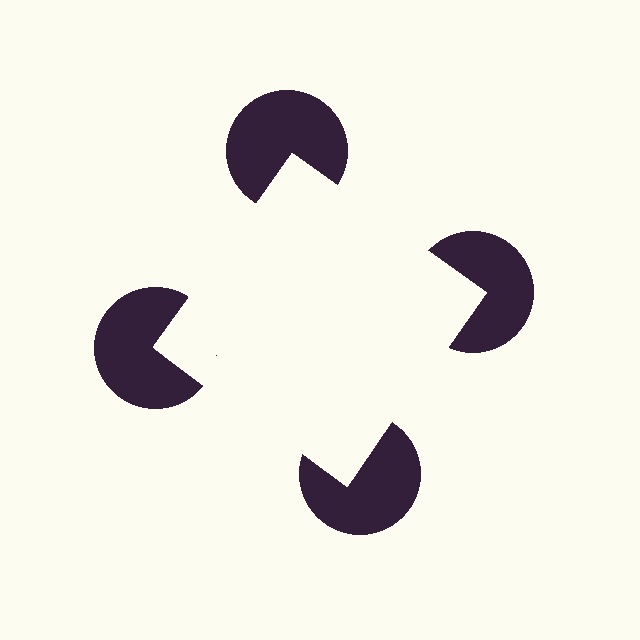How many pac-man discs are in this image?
There are 4 — one at each vertex of the illusory square.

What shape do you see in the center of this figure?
An illusory square — its edges are inferred from the aligned wedge cuts in the pac-man discs, not physically drawn.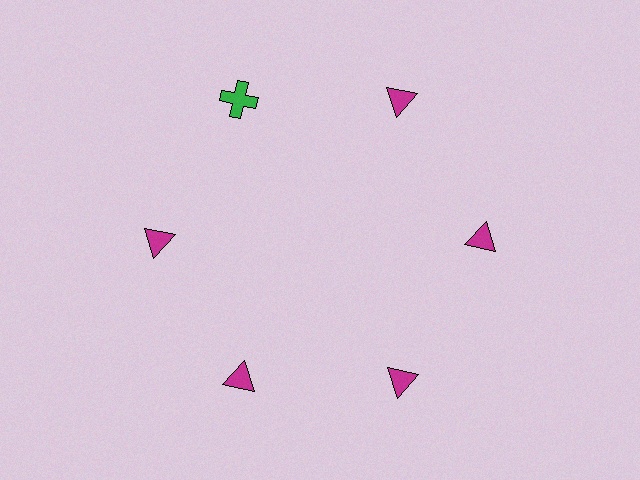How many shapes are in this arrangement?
There are 6 shapes arranged in a ring pattern.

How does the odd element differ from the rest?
It differs in both color (green instead of magenta) and shape (cross instead of triangle).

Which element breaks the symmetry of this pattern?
The green cross at roughly the 11 o'clock position breaks the symmetry. All other shapes are magenta triangles.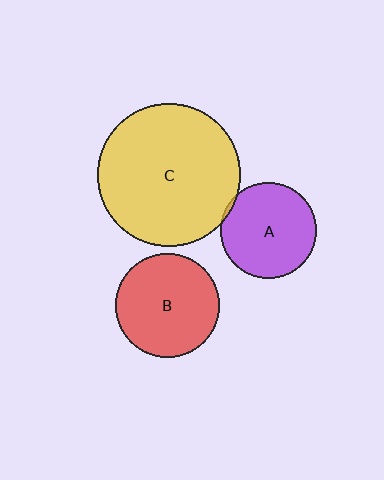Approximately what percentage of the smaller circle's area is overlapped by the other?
Approximately 5%.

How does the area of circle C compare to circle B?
Approximately 1.9 times.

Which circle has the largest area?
Circle C (yellow).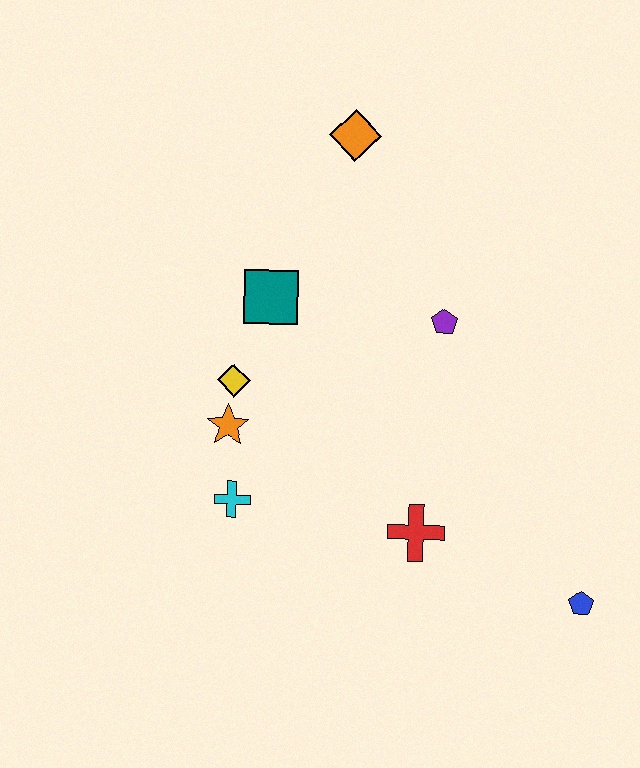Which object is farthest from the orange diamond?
The blue pentagon is farthest from the orange diamond.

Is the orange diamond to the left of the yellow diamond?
No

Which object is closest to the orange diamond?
The teal square is closest to the orange diamond.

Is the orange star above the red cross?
Yes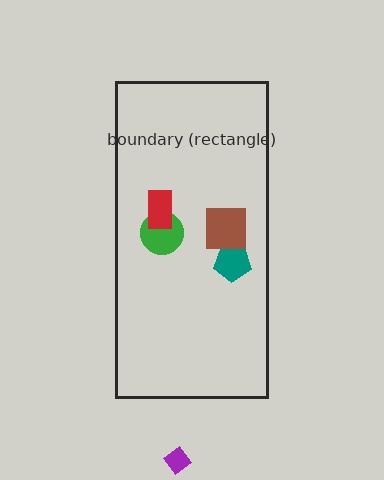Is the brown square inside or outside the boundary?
Inside.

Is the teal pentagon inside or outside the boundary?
Inside.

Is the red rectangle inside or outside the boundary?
Inside.